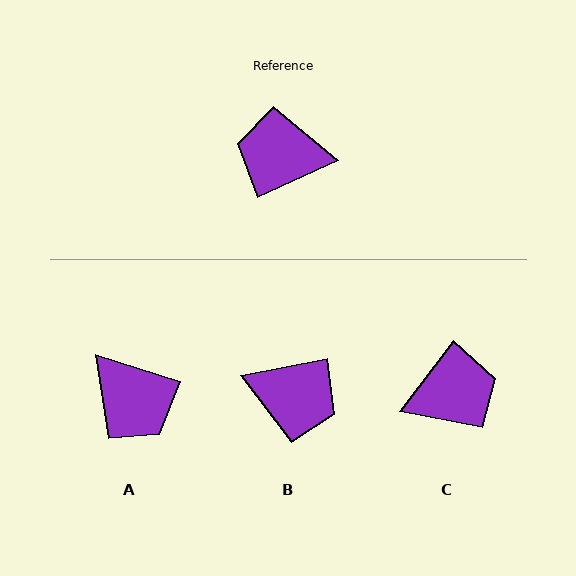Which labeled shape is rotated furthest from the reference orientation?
B, about 167 degrees away.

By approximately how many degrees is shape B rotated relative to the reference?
Approximately 167 degrees counter-clockwise.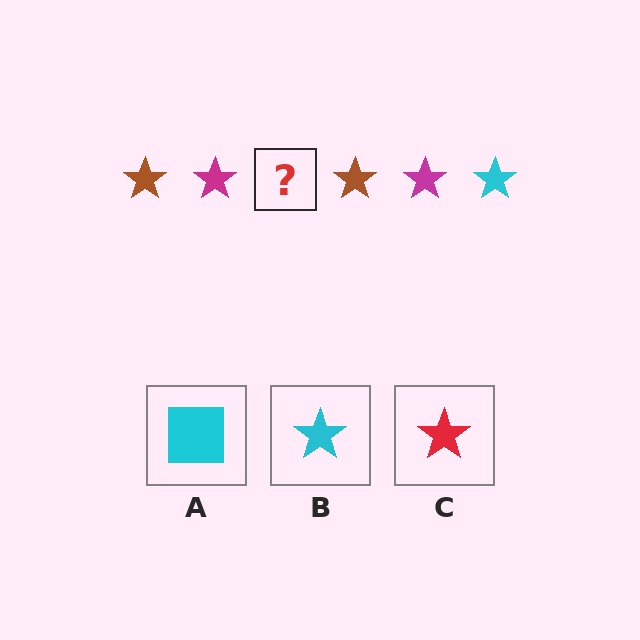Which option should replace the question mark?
Option B.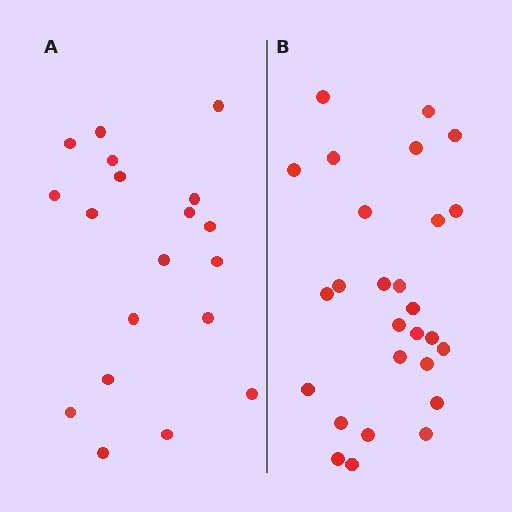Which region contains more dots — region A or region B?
Region B (the right region) has more dots.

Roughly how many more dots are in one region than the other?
Region B has roughly 8 or so more dots than region A.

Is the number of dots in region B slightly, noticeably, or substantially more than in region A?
Region B has noticeably more, but not dramatically so. The ratio is roughly 1.4 to 1.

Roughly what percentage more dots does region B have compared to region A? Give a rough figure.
About 40% more.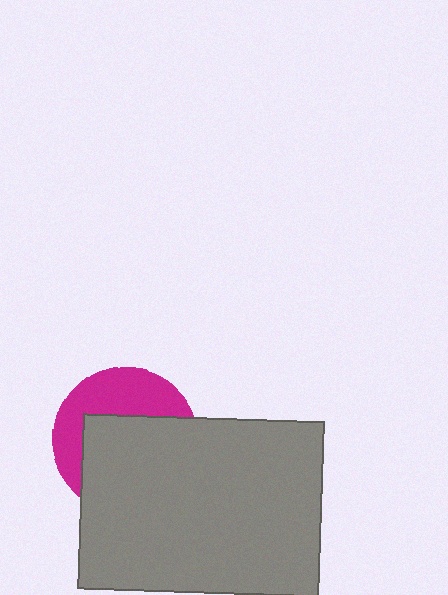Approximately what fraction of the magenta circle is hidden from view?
Roughly 60% of the magenta circle is hidden behind the gray rectangle.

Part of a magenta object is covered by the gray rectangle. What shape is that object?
It is a circle.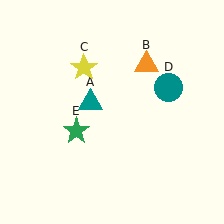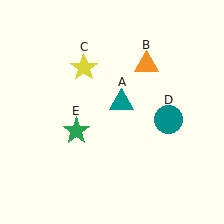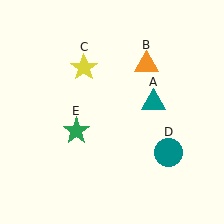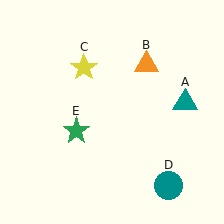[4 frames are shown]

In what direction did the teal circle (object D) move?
The teal circle (object D) moved down.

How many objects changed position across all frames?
2 objects changed position: teal triangle (object A), teal circle (object D).